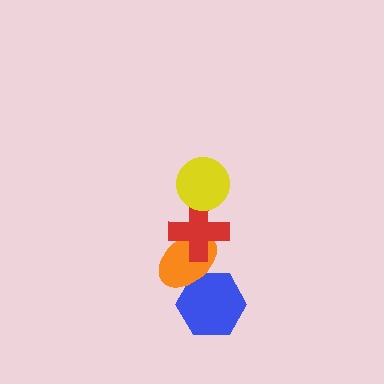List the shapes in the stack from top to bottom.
From top to bottom: the yellow circle, the red cross, the orange ellipse, the blue hexagon.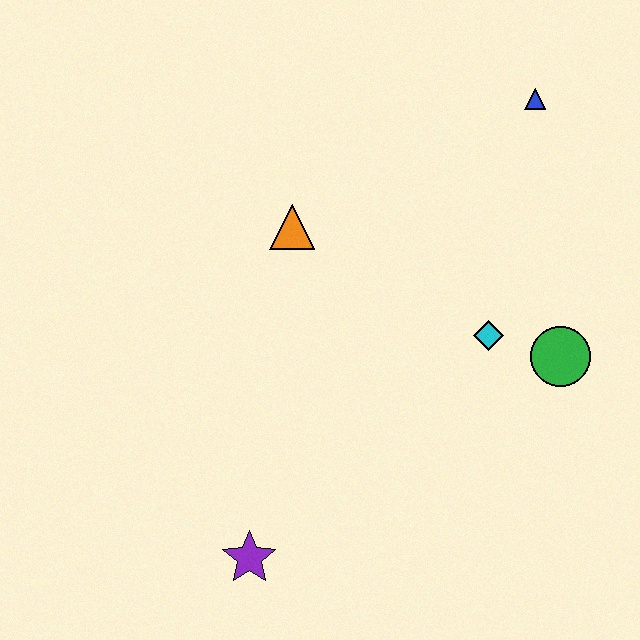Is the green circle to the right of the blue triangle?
Yes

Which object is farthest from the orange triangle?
The purple star is farthest from the orange triangle.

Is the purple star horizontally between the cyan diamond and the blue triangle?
No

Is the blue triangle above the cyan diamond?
Yes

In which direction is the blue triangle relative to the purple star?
The blue triangle is above the purple star.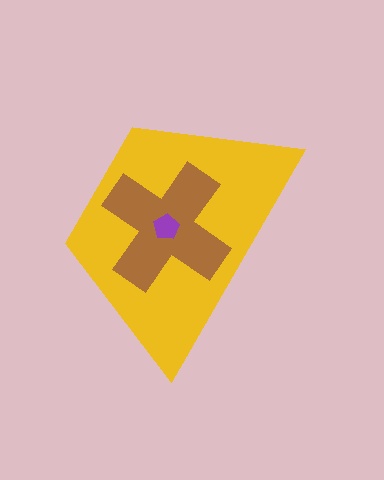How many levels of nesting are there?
3.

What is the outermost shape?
The yellow trapezoid.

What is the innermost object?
The purple pentagon.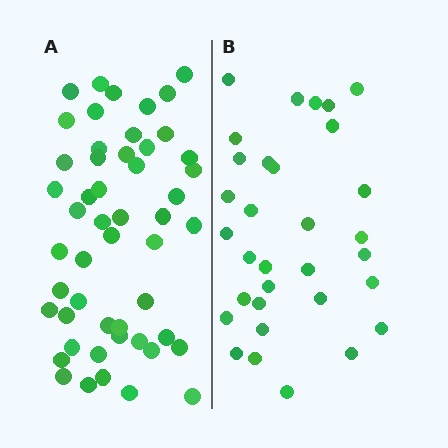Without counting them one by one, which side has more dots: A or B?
Region A (the left region) has more dots.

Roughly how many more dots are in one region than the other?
Region A has approximately 20 more dots than region B.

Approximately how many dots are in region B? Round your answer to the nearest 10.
About 30 dots. (The exact count is 32, which rounds to 30.)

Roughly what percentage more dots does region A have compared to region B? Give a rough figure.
About 60% more.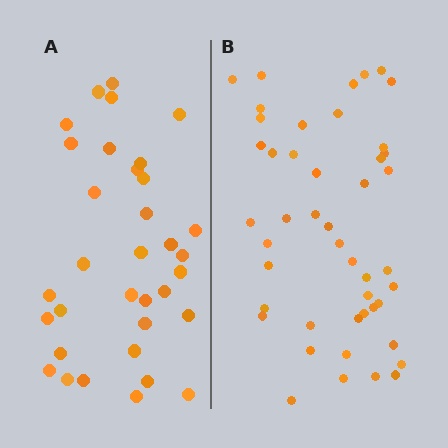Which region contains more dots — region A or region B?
Region B (the right region) has more dots.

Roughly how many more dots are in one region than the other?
Region B has roughly 12 or so more dots than region A.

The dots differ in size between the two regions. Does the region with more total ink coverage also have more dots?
No. Region A has more total ink coverage because its dots are larger, but region B actually contains more individual dots. Total area can be misleading — the number of items is what matters here.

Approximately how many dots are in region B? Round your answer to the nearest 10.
About 50 dots. (The exact count is 46, which rounds to 50.)